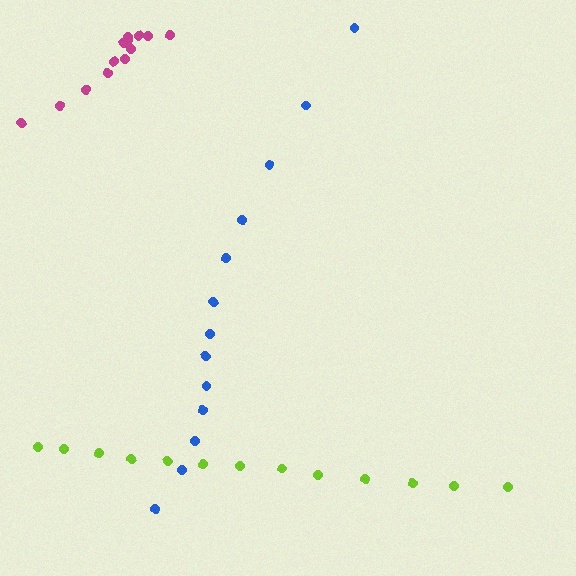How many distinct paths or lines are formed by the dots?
There are 3 distinct paths.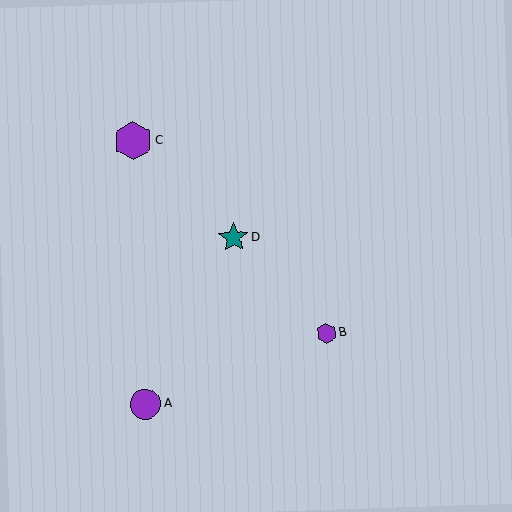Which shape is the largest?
The purple hexagon (labeled C) is the largest.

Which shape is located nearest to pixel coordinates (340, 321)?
The purple hexagon (labeled B) at (326, 333) is nearest to that location.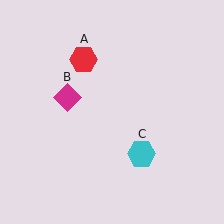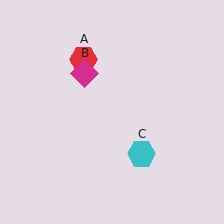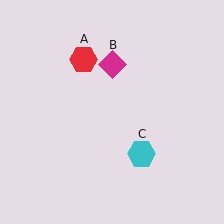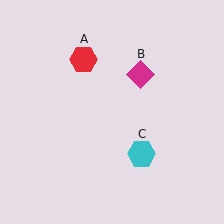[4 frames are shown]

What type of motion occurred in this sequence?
The magenta diamond (object B) rotated clockwise around the center of the scene.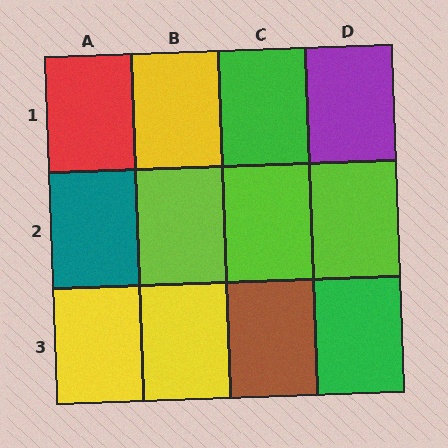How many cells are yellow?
3 cells are yellow.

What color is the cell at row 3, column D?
Green.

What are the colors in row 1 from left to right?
Red, yellow, green, purple.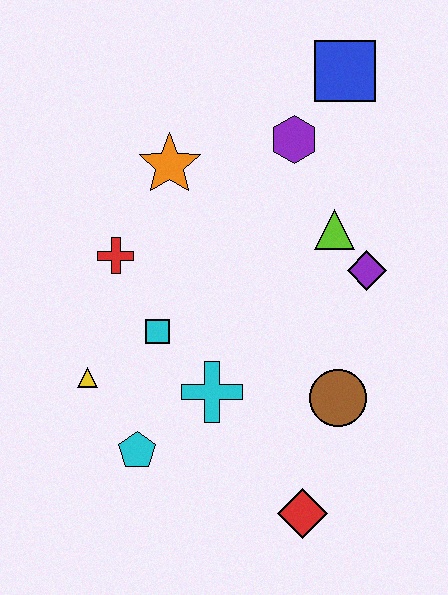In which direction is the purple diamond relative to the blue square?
The purple diamond is below the blue square.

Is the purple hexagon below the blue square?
Yes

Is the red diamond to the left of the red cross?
No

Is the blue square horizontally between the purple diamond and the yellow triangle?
Yes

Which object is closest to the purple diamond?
The lime triangle is closest to the purple diamond.